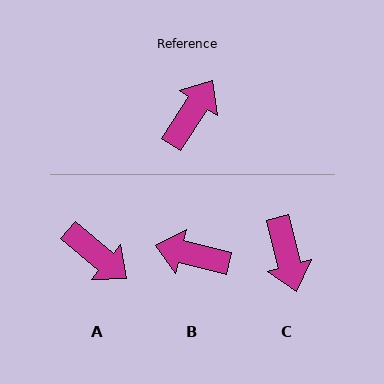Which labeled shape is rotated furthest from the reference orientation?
C, about 132 degrees away.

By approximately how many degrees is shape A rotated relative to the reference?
Approximately 97 degrees clockwise.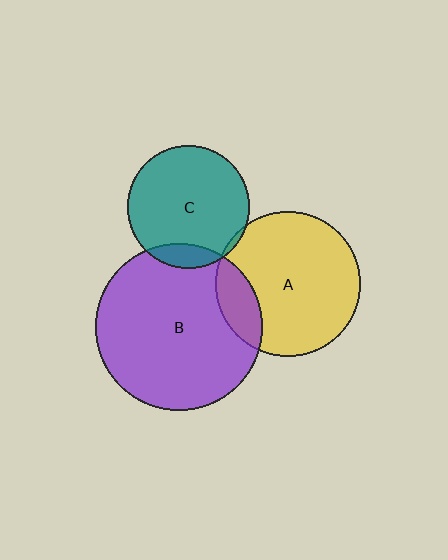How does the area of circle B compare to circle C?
Approximately 1.9 times.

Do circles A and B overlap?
Yes.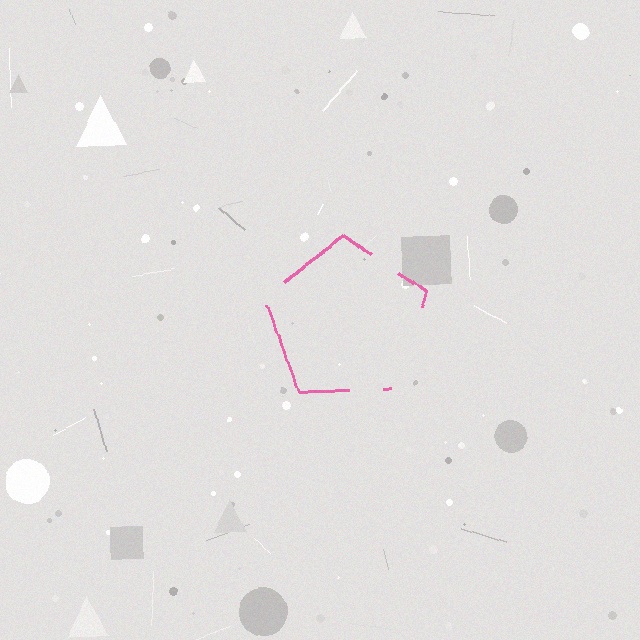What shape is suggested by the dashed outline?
The dashed outline suggests a pentagon.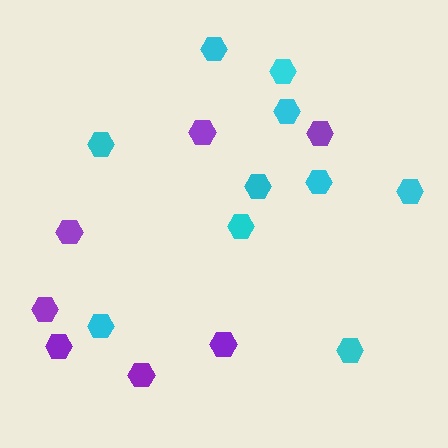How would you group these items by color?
There are 2 groups: one group of purple hexagons (7) and one group of cyan hexagons (10).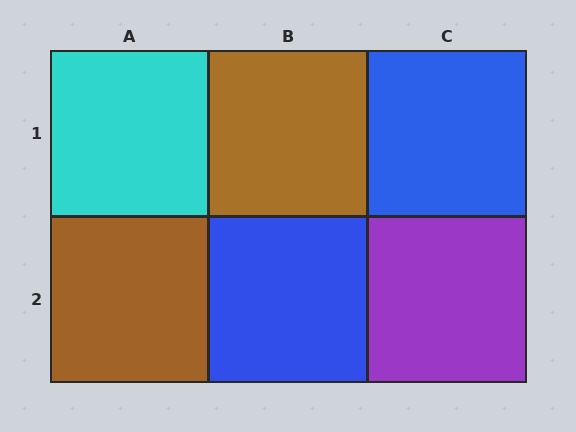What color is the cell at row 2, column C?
Purple.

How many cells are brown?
2 cells are brown.